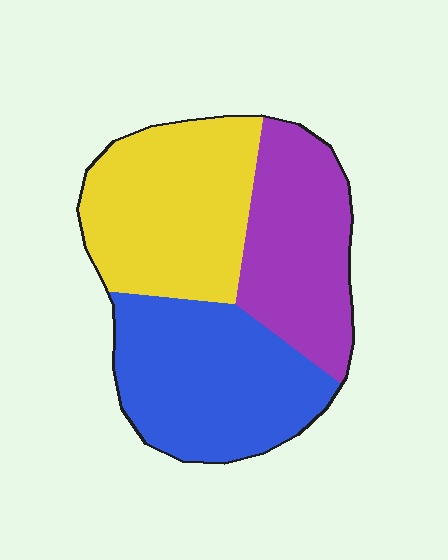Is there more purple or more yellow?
Yellow.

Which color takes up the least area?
Purple, at roughly 30%.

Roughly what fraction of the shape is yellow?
Yellow covers about 35% of the shape.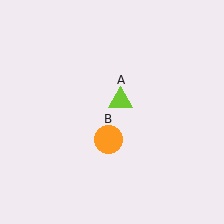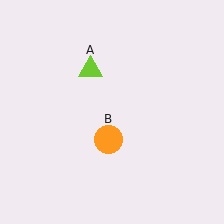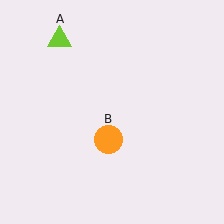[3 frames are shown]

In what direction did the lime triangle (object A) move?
The lime triangle (object A) moved up and to the left.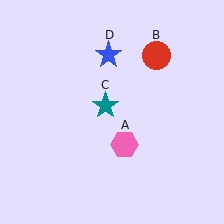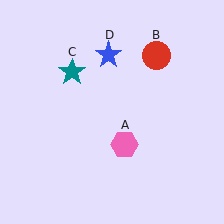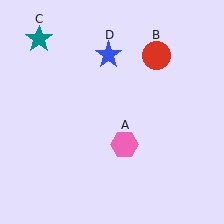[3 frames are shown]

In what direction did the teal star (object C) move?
The teal star (object C) moved up and to the left.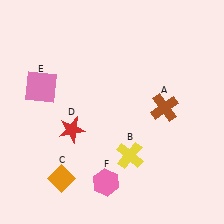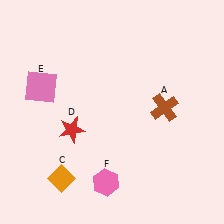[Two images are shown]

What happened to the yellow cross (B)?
The yellow cross (B) was removed in Image 2. It was in the bottom-right area of Image 1.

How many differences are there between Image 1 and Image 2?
There is 1 difference between the two images.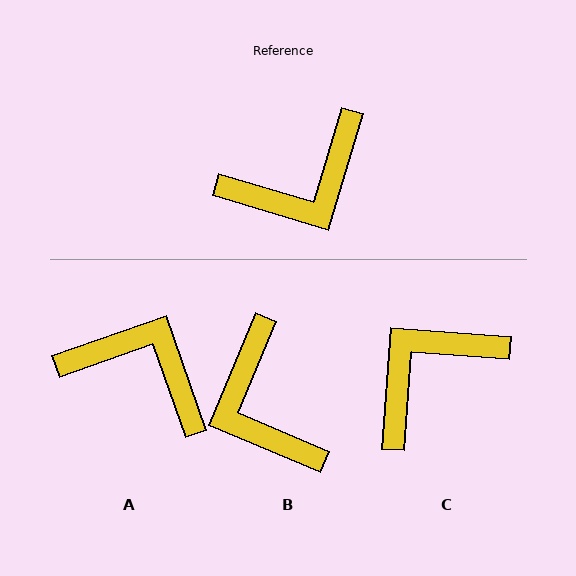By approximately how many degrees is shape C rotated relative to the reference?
Approximately 167 degrees clockwise.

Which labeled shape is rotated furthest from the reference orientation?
C, about 167 degrees away.